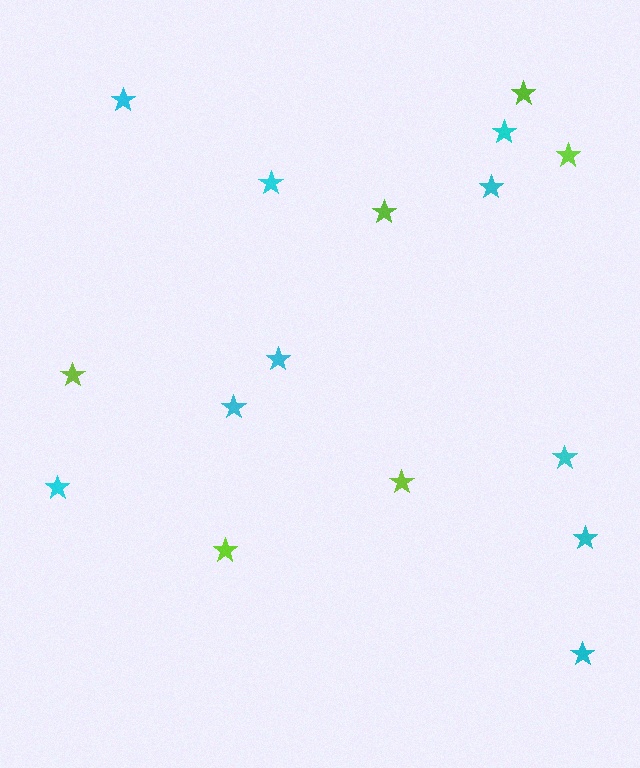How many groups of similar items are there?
There are 2 groups: one group of cyan stars (10) and one group of lime stars (6).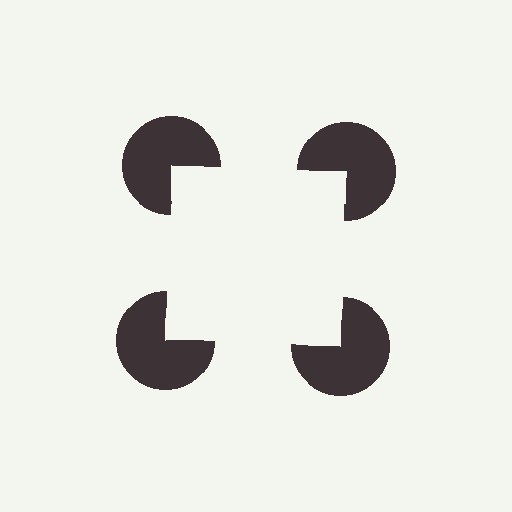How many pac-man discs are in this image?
There are 4 — one at each vertex of the illusory square.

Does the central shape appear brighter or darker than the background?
It typically appears slightly brighter than the background, even though no actual brightness change is drawn.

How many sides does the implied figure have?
4 sides.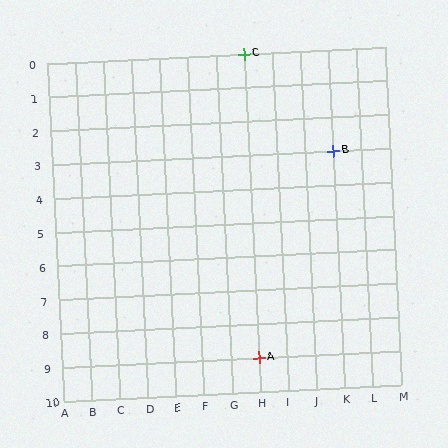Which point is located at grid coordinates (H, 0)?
Point C is at (H, 0).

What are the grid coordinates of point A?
Point A is at grid coordinates (H, 9).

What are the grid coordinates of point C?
Point C is at grid coordinates (H, 0).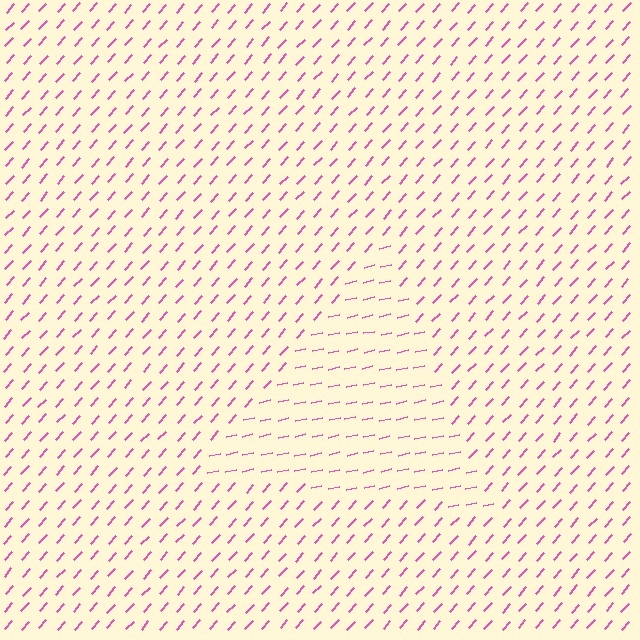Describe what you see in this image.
The image is filled with small pink line segments. A triangle region in the image has lines oriented differently from the surrounding lines, creating a visible texture boundary.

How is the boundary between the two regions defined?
The boundary is defined purely by a change in line orientation (approximately 36 degrees difference). All lines are the same color and thickness.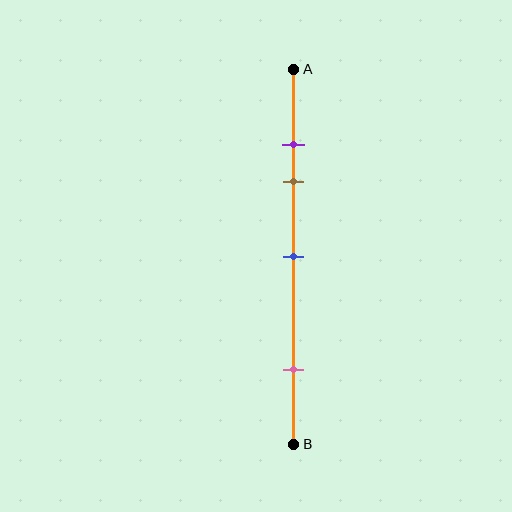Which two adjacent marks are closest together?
The purple and brown marks are the closest adjacent pair.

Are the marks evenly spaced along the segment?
No, the marks are not evenly spaced.